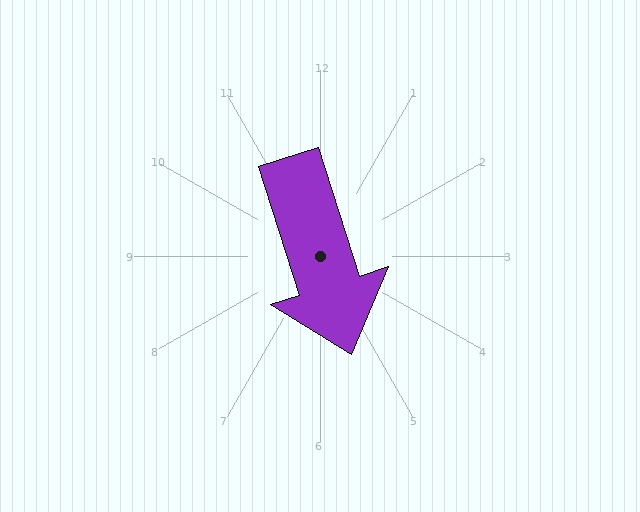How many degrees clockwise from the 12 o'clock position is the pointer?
Approximately 162 degrees.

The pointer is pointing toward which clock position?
Roughly 5 o'clock.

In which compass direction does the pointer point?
South.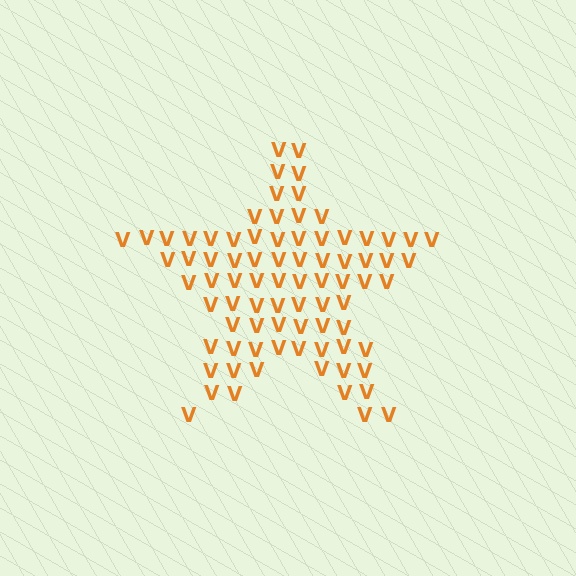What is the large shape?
The large shape is a star.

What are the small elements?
The small elements are letter V's.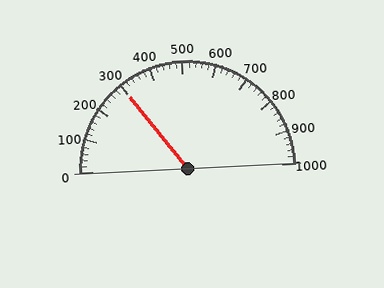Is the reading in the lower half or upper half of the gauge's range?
The reading is in the lower half of the range (0 to 1000).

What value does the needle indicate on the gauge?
The needle indicates approximately 300.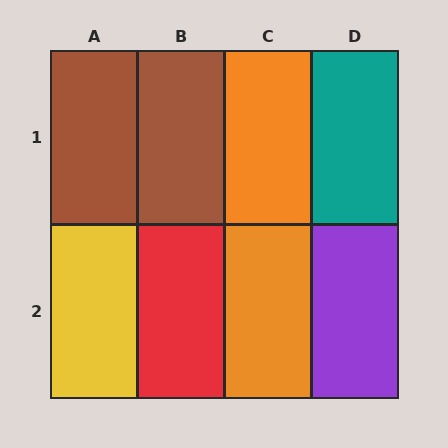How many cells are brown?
2 cells are brown.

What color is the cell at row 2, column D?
Purple.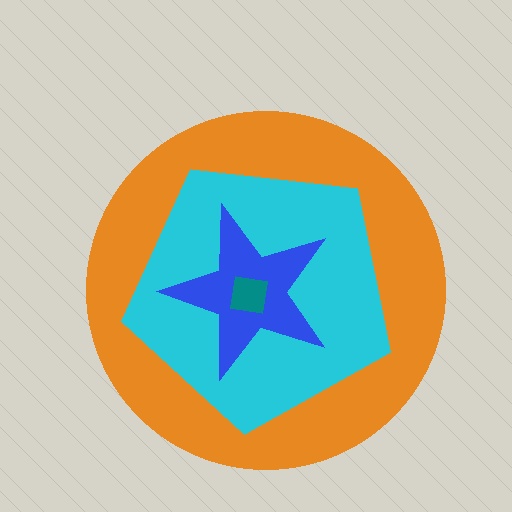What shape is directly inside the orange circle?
The cyan pentagon.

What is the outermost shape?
The orange circle.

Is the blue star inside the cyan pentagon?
Yes.